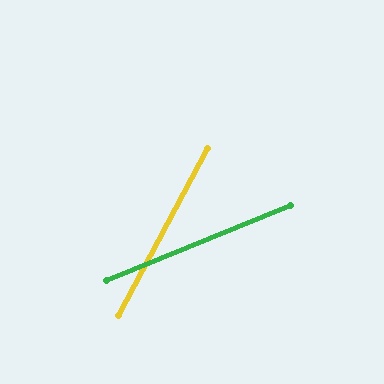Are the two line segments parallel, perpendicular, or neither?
Neither parallel nor perpendicular — they differ by about 40°.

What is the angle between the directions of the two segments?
Approximately 40 degrees.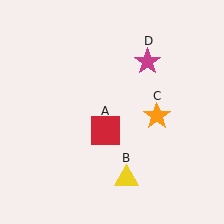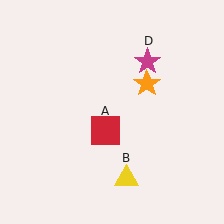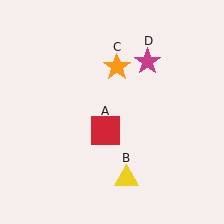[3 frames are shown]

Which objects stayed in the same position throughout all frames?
Red square (object A) and yellow triangle (object B) and magenta star (object D) remained stationary.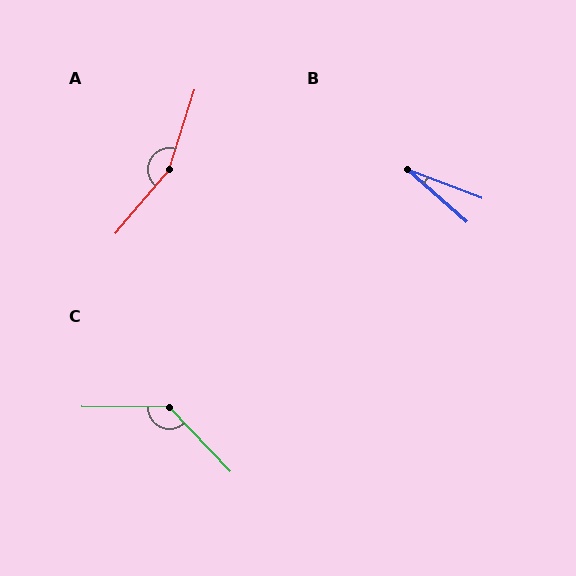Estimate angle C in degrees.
Approximately 134 degrees.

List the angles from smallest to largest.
B (21°), C (134°), A (158°).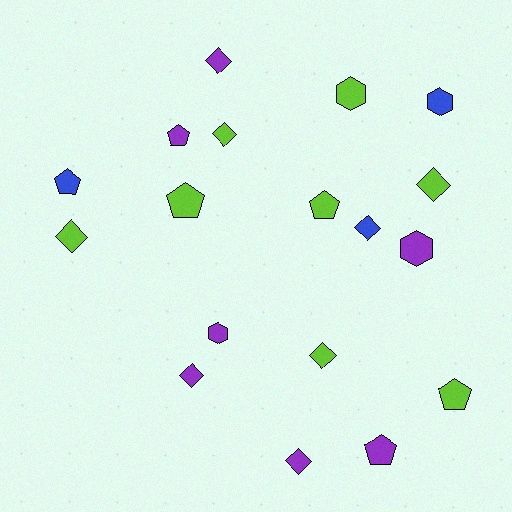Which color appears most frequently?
Lime, with 8 objects.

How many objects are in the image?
There are 18 objects.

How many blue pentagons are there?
There is 1 blue pentagon.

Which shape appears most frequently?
Diamond, with 8 objects.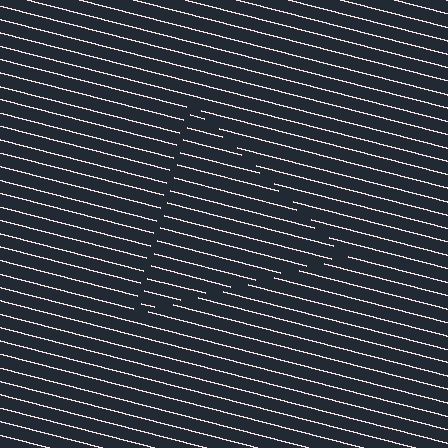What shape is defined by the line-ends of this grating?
An illusory triangle. The interior of the shape contains the same grating, shifted by half a period — the contour is defined by the phase discontinuity where line-ends from the inner and outer gratings abut.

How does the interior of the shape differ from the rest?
The interior of the shape contains the same grating, shifted by half a period — the contour is defined by the phase discontinuity where line-ends from the inner and outer gratings abut.